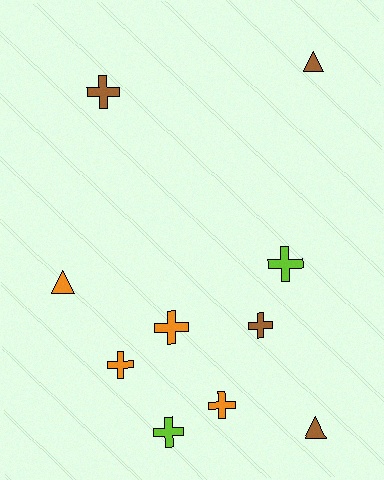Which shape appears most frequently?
Cross, with 7 objects.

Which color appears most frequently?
Brown, with 4 objects.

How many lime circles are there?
There are no lime circles.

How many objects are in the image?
There are 10 objects.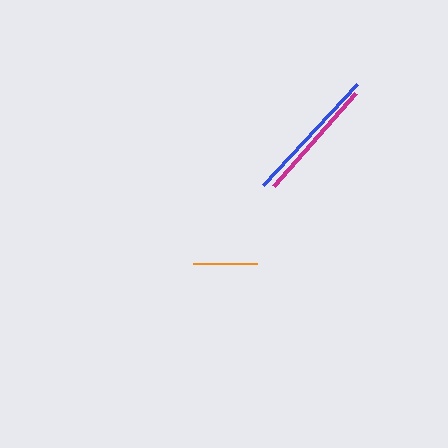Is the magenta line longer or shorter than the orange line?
The magenta line is longer than the orange line.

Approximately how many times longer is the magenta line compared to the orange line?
The magenta line is approximately 1.9 times the length of the orange line.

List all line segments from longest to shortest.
From longest to shortest: blue, magenta, orange.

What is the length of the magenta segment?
The magenta segment is approximately 124 pixels long.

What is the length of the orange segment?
The orange segment is approximately 64 pixels long.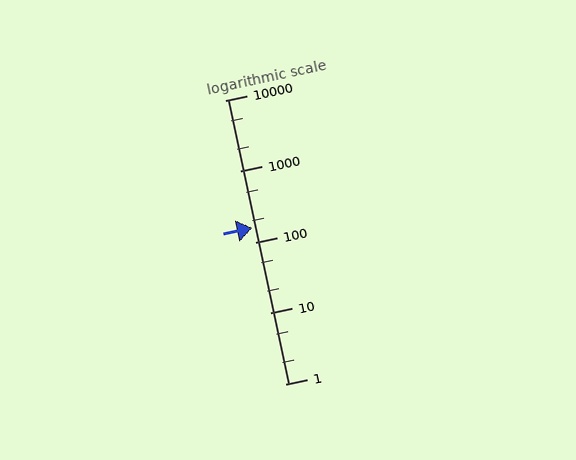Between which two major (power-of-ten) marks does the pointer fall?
The pointer is between 100 and 1000.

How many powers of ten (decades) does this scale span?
The scale spans 4 decades, from 1 to 10000.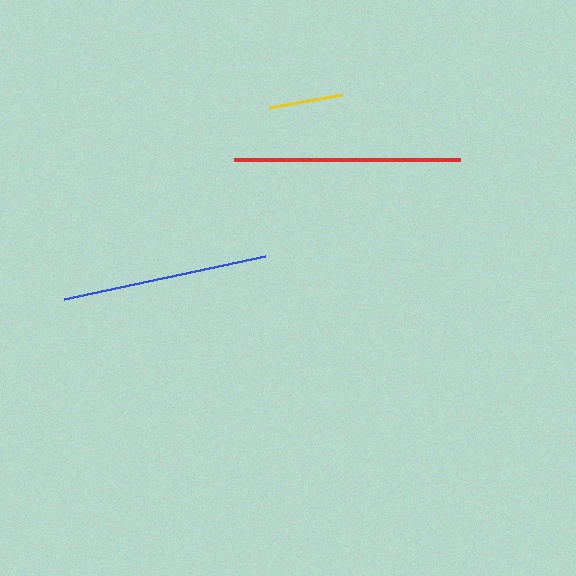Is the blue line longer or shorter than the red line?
The red line is longer than the blue line.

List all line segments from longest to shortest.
From longest to shortest: red, blue, yellow.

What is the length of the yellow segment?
The yellow segment is approximately 74 pixels long.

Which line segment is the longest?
The red line is the longest at approximately 225 pixels.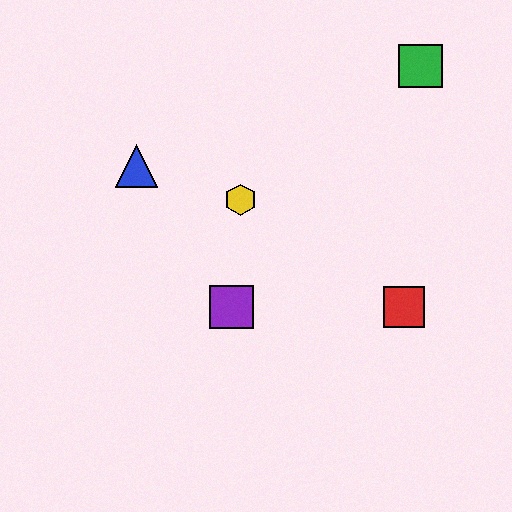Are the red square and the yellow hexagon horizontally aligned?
No, the red square is at y≈307 and the yellow hexagon is at y≈200.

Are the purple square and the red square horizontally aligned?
Yes, both are at y≈307.